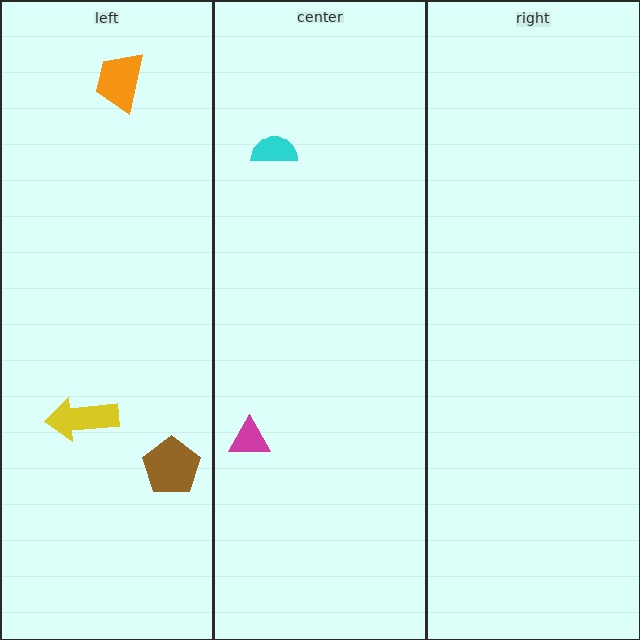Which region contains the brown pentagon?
The left region.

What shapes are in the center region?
The magenta triangle, the cyan semicircle.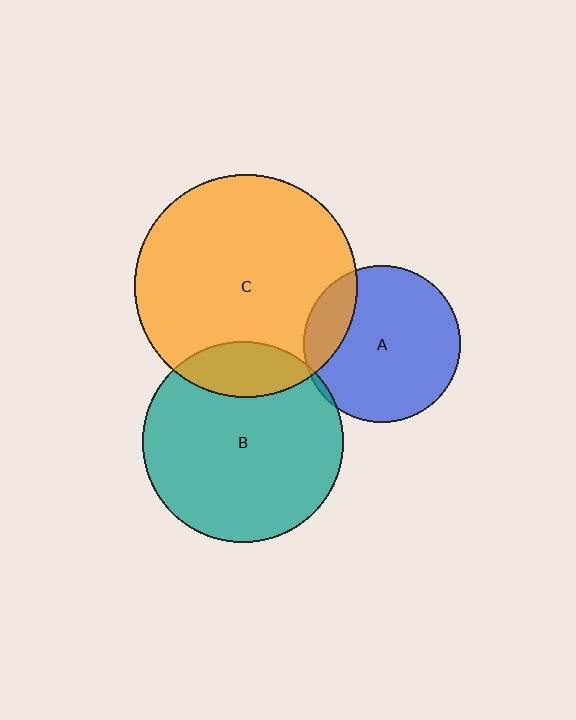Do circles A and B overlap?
Yes.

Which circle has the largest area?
Circle C (orange).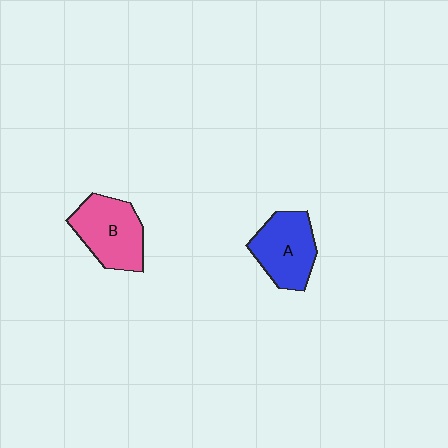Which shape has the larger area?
Shape B (pink).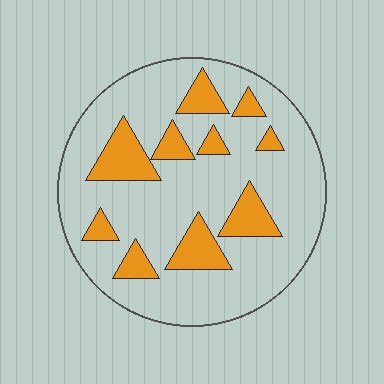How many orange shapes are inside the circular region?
10.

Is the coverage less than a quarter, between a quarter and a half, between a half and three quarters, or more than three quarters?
Less than a quarter.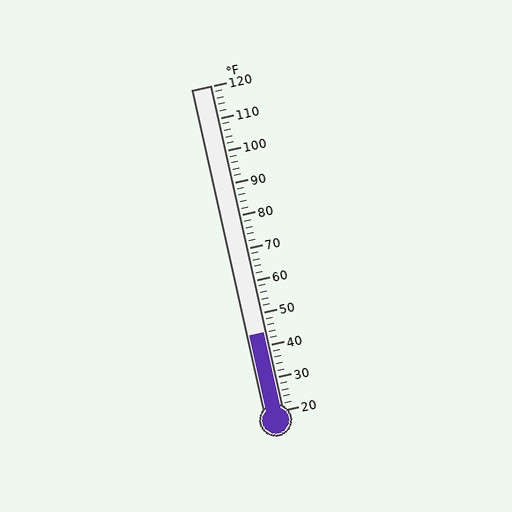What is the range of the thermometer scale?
The thermometer scale ranges from 20°F to 120°F.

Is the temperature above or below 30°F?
The temperature is above 30°F.